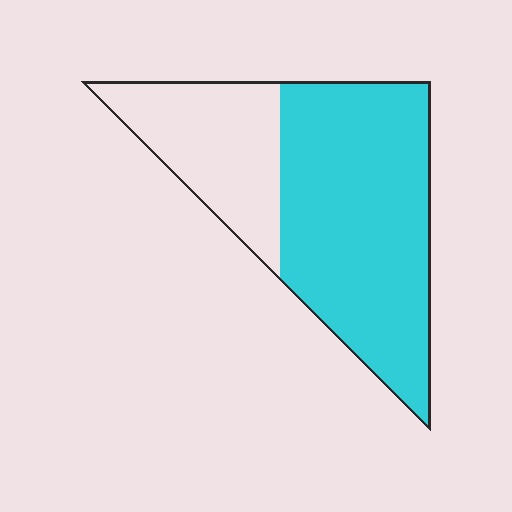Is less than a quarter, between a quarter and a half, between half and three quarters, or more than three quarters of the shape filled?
Between half and three quarters.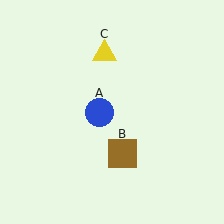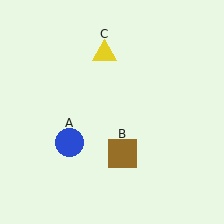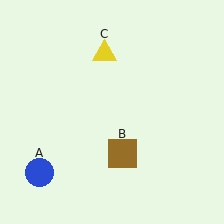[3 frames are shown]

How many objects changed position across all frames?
1 object changed position: blue circle (object A).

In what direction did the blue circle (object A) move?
The blue circle (object A) moved down and to the left.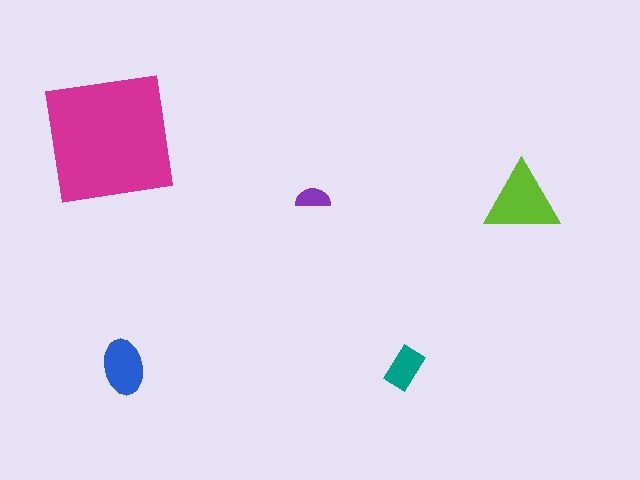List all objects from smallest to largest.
The purple semicircle, the teal rectangle, the blue ellipse, the lime triangle, the magenta square.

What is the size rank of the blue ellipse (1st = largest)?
3rd.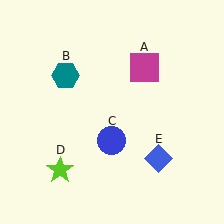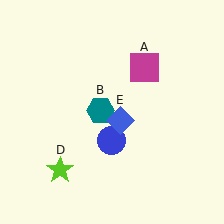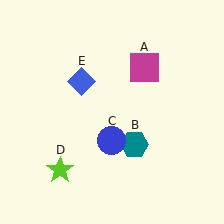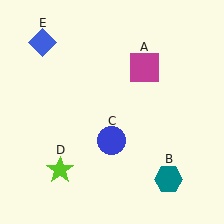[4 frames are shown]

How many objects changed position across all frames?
2 objects changed position: teal hexagon (object B), blue diamond (object E).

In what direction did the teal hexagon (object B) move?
The teal hexagon (object B) moved down and to the right.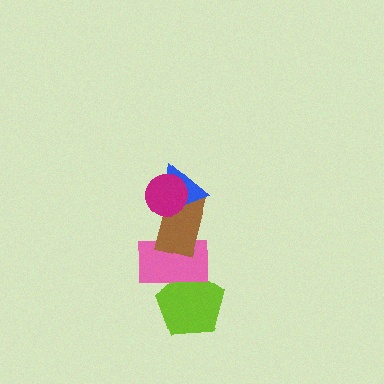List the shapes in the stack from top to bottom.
From top to bottom: the magenta circle, the blue triangle, the brown rectangle, the pink rectangle, the lime pentagon.